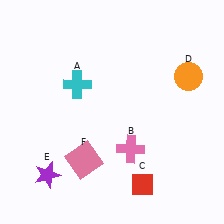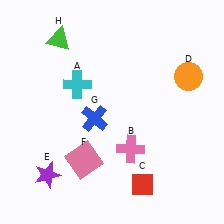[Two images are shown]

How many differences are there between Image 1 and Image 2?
There are 2 differences between the two images.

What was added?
A blue cross (G), a green triangle (H) were added in Image 2.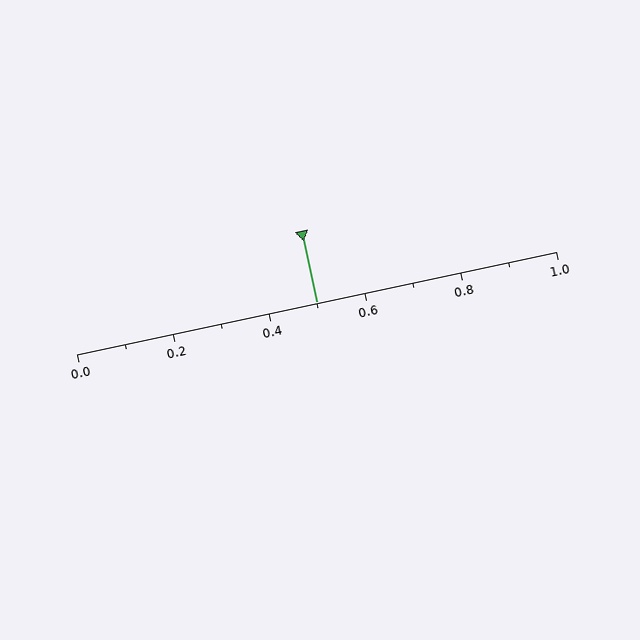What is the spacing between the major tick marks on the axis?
The major ticks are spaced 0.2 apart.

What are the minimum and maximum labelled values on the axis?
The axis runs from 0.0 to 1.0.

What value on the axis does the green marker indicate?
The marker indicates approximately 0.5.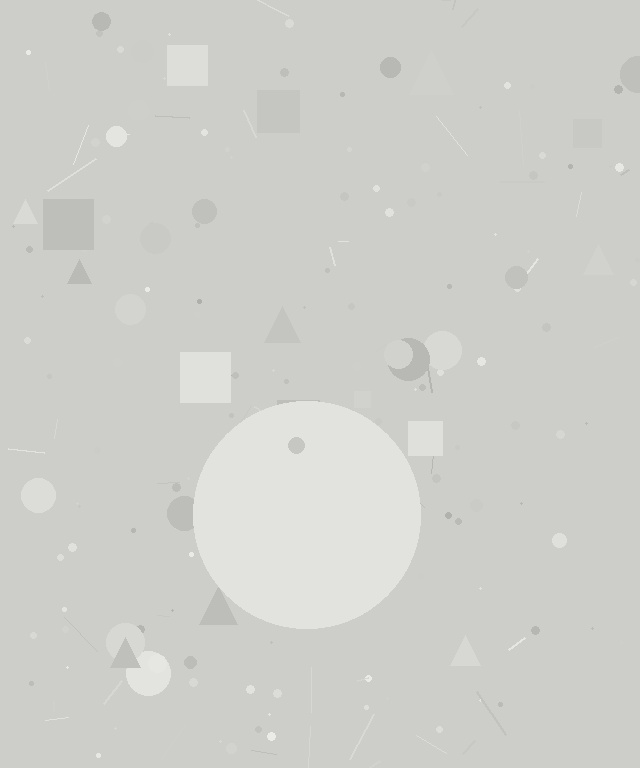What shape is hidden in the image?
A circle is hidden in the image.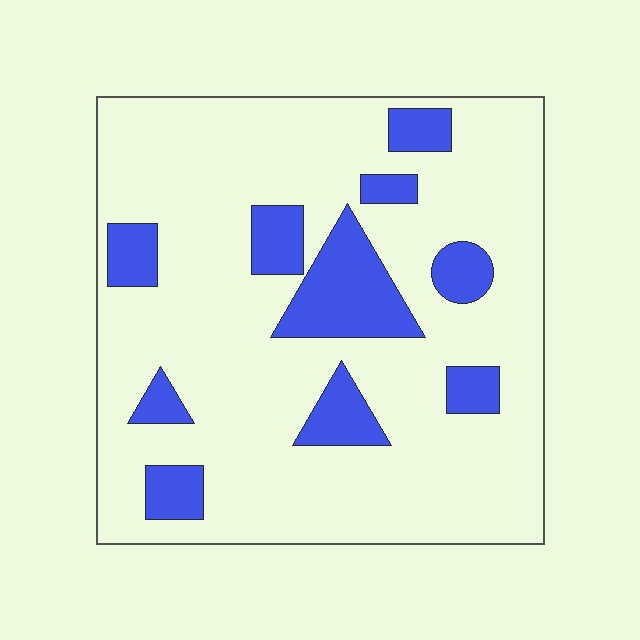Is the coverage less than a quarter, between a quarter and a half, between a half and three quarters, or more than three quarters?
Less than a quarter.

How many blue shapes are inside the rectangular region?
10.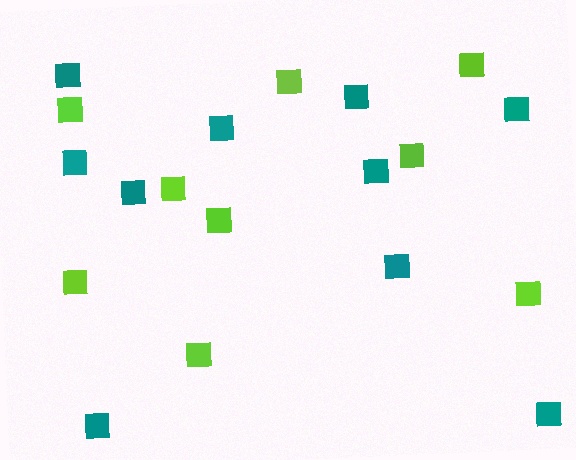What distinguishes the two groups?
There are 2 groups: one group of teal squares (10) and one group of lime squares (9).